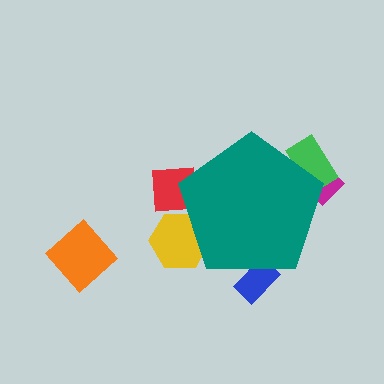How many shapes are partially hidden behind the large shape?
5 shapes are partially hidden.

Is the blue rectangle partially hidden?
Yes, the blue rectangle is partially hidden behind the teal pentagon.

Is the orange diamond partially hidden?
No, the orange diamond is fully visible.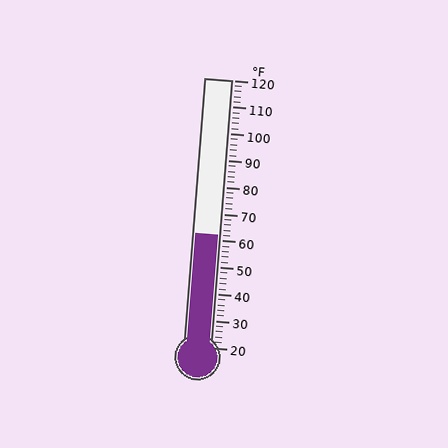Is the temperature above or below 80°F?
The temperature is below 80°F.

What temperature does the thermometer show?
The thermometer shows approximately 62°F.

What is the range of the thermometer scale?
The thermometer scale ranges from 20°F to 120°F.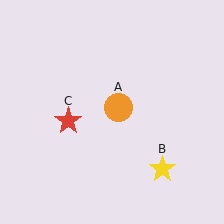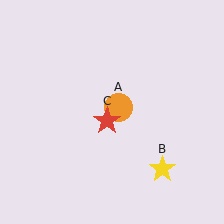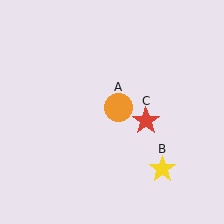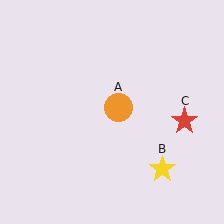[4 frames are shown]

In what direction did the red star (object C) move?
The red star (object C) moved right.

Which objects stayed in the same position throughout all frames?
Orange circle (object A) and yellow star (object B) remained stationary.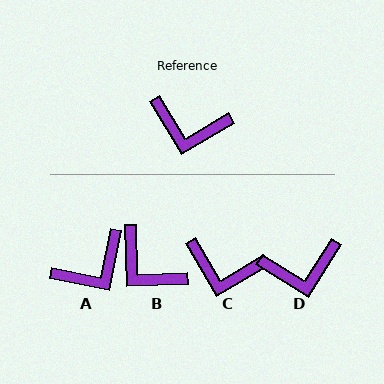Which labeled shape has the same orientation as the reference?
C.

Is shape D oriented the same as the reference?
No, it is off by about 27 degrees.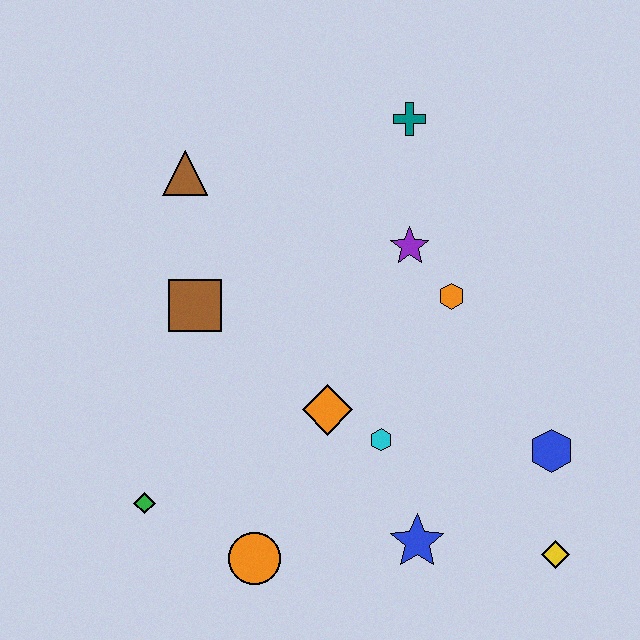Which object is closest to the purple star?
The orange hexagon is closest to the purple star.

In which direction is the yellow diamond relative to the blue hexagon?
The yellow diamond is below the blue hexagon.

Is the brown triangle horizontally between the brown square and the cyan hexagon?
No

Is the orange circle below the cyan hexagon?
Yes